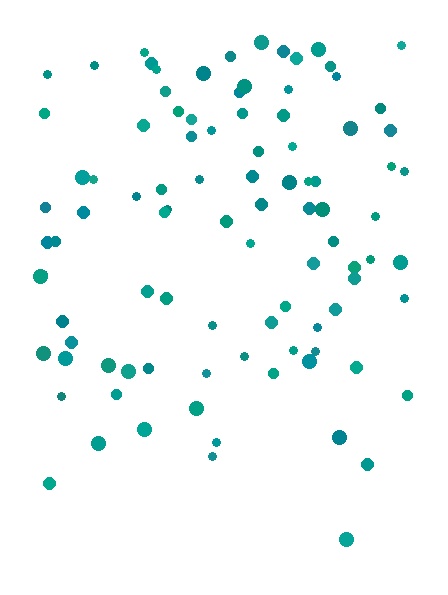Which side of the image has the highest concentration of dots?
The top.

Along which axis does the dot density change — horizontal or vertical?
Vertical.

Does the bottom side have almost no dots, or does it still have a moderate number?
Still a moderate number, just noticeably fewer than the top.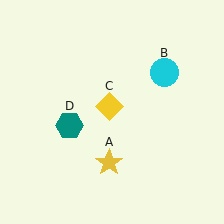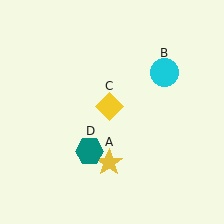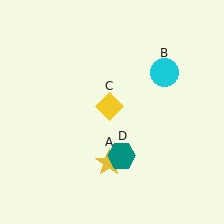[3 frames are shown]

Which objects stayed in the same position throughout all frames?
Yellow star (object A) and cyan circle (object B) and yellow diamond (object C) remained stationary.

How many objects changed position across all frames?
1 object changed position: teal hexagon (object D).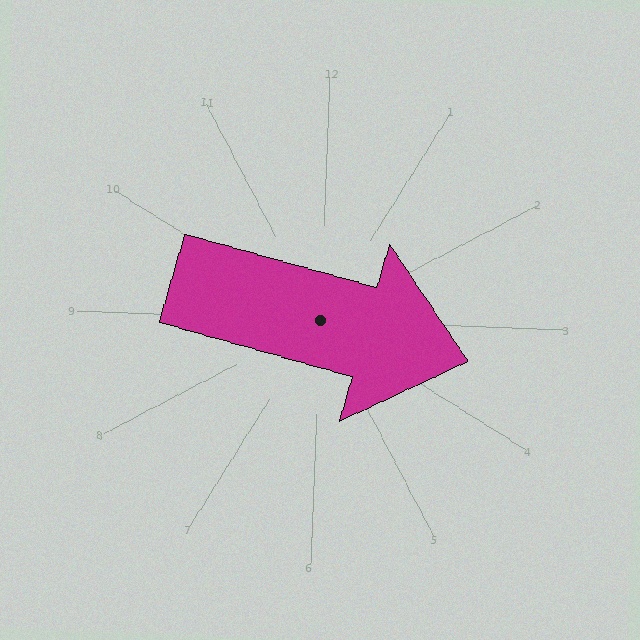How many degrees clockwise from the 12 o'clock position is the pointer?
Approximately 104 degrees.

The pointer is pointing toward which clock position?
Roughly 3 o'clock.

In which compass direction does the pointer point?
East.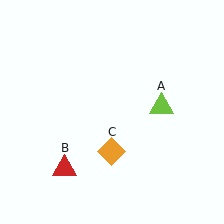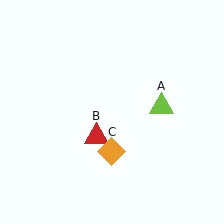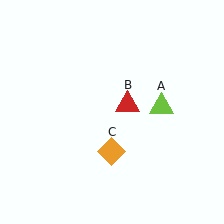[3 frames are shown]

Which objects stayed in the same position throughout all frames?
Lime triangle (object A) and orange diamond (object C) remained stationary.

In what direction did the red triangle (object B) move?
The red triangle (object B) moved up and to the right.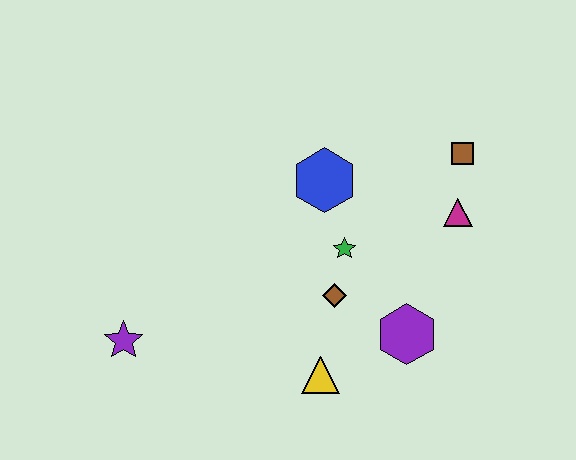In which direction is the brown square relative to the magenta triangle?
The brown square is above the magenta triangle.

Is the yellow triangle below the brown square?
Yes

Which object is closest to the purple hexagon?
The brown diamond is closest to the purple hexagon.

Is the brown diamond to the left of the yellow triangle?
No